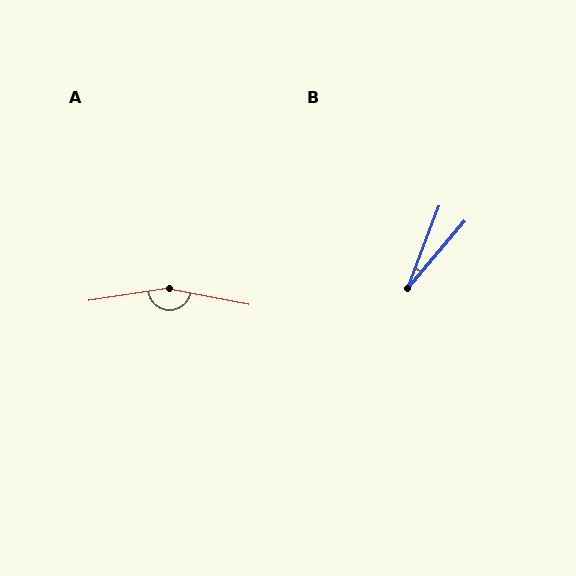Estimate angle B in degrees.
Approximately 19 degrees.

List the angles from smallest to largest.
B (19°), A (160°).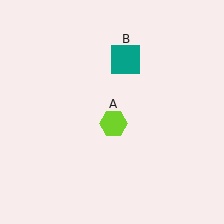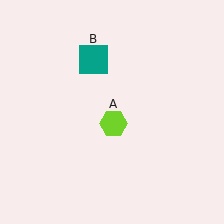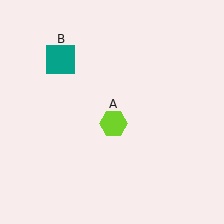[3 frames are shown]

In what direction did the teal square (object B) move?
The teal square (object B) moved left.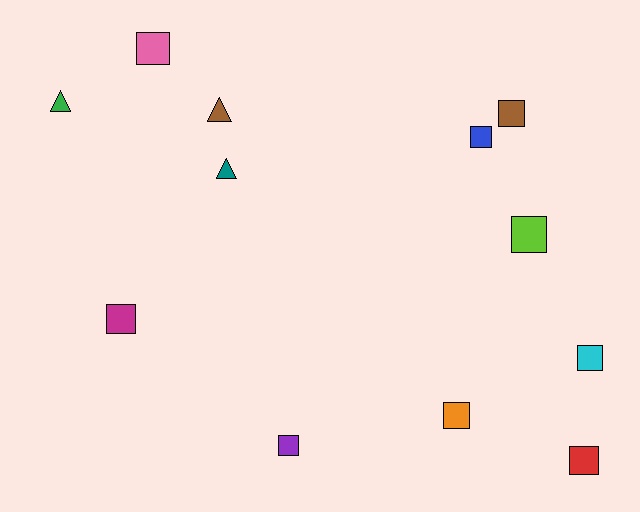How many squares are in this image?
There are 9 squares.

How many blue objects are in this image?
There is 1 blue object.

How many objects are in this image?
There are 12 objects.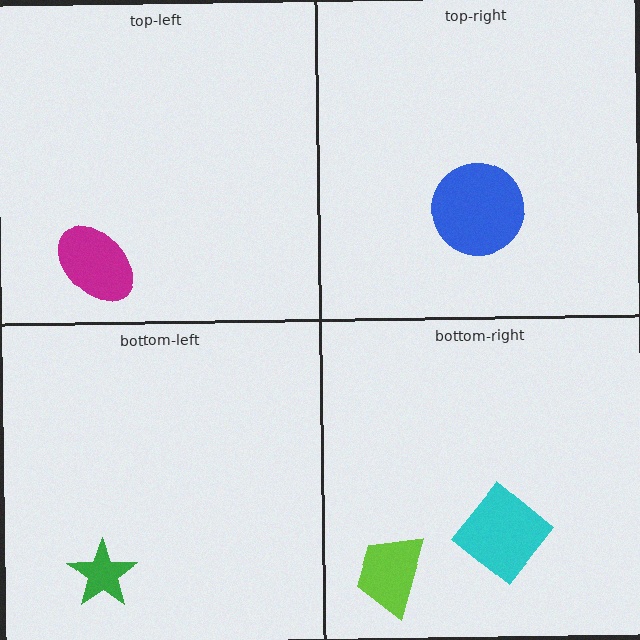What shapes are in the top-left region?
The magenta ellipse.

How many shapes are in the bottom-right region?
2.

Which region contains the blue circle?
The top-right region.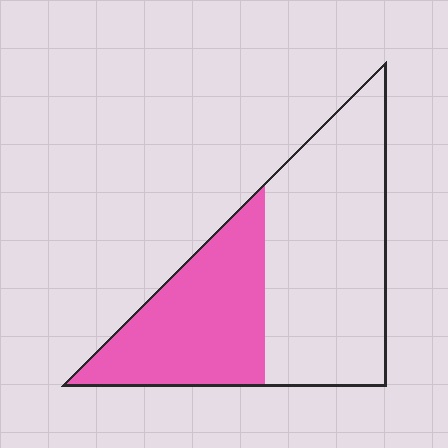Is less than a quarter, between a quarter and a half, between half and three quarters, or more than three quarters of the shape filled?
Between a quarter and a half.